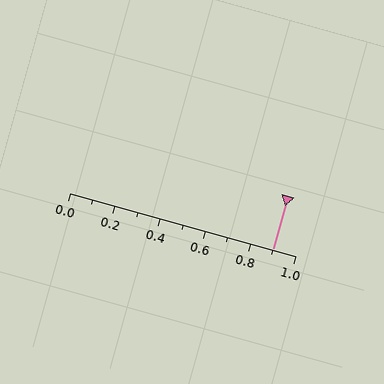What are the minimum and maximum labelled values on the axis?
The axis runs from 0.0 to 1.0.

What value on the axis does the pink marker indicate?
The marker indicates approximately 0.9.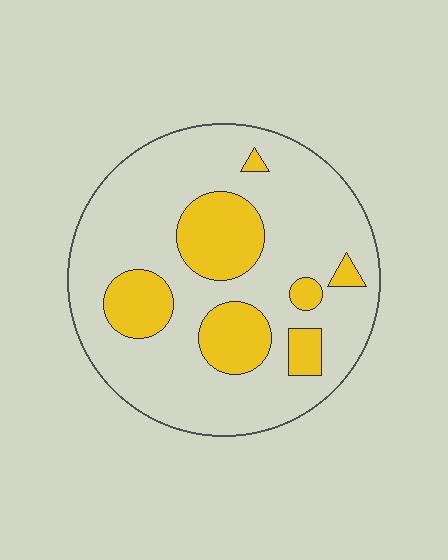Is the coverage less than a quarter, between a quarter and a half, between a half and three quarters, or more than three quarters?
Less than a quarter.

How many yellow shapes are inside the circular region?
7.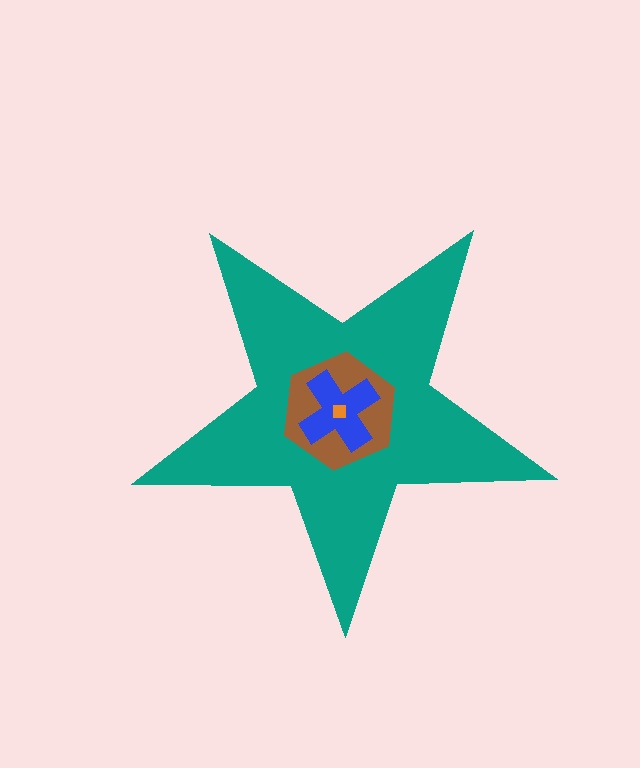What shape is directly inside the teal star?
The brown hexagon.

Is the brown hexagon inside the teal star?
Yes.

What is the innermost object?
The orange square.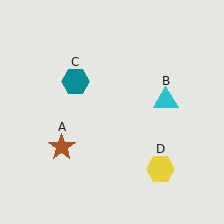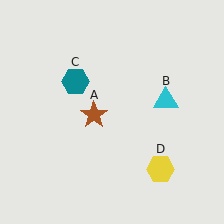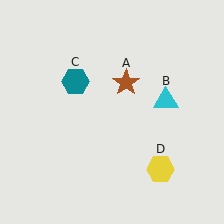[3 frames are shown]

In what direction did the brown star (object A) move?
The brown star (object A) moved up and to the right.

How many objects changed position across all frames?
1 object changed position: brown star (object A).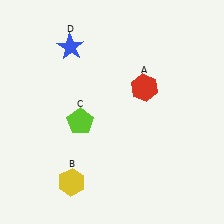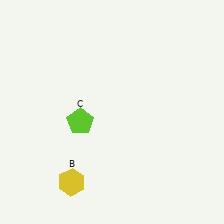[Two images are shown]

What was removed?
The blue star (D), the red hexagon (A) were removed in Image 2.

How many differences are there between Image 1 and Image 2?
There are 2 differences between the two images.